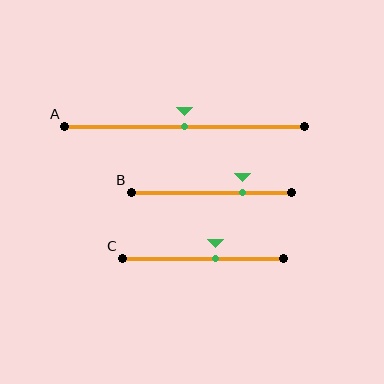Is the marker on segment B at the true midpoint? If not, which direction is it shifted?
No, the marker on segment B is shifted to the right by about 19% of the segment length.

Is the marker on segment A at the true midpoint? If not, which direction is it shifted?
Yes, the marker on segment A is at the true midpoint.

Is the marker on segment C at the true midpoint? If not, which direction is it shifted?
No, the marker on segment C is shifted to the right by about 8% of the segment length.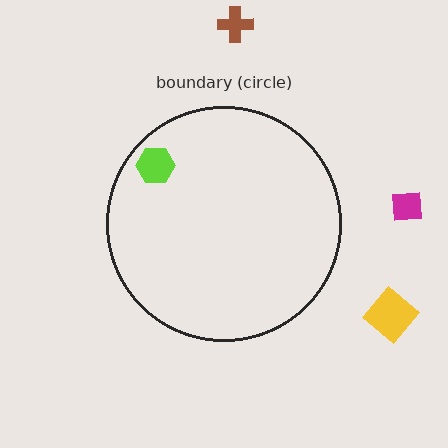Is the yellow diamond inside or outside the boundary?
Outside.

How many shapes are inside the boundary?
1 inside, 3 outside.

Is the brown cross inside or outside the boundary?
Outside.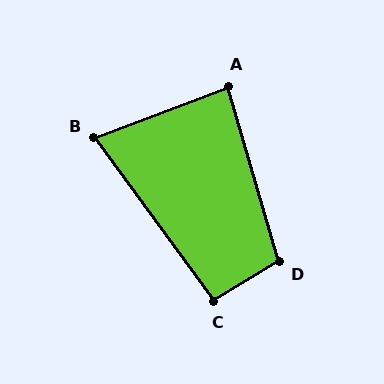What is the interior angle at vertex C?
Approximately 95 degrees (approximately right).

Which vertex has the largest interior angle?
D, at approximately 105 degrees.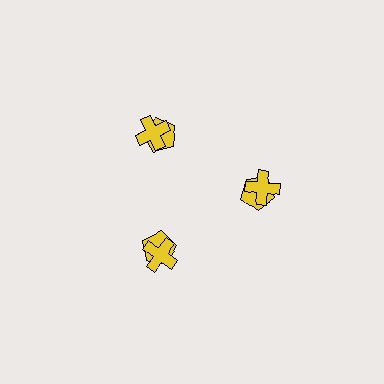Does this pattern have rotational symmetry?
Yes, this pattern has 3-fold rotational symmetry. It looks the same after rotating 120 degrees around the center.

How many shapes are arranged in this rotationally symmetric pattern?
There are 6 shapes, arranged in 3 groups of 2.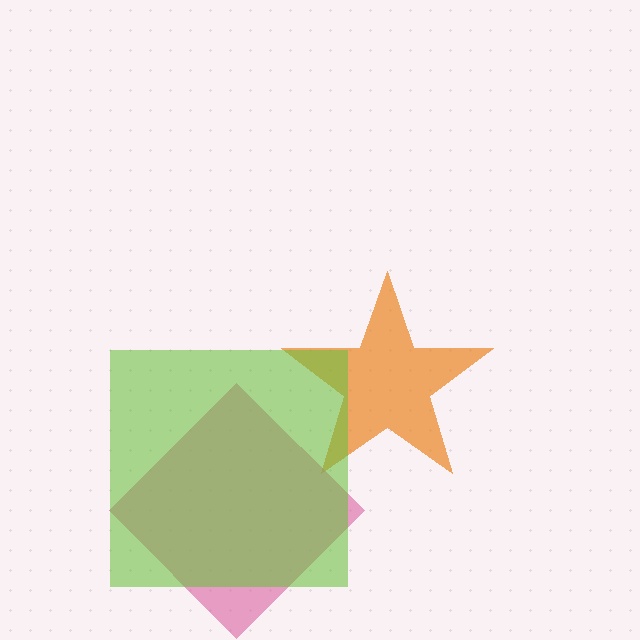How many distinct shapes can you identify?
There are 3 distinct shapes: an orange star, a pink diamond, a lime square.